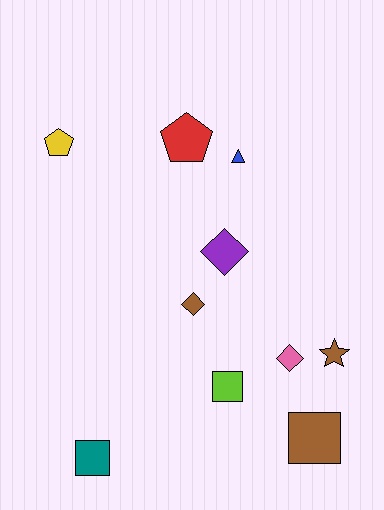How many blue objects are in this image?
There is 1 blue object.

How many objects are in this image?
There are 10 objects.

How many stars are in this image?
There is 1 star.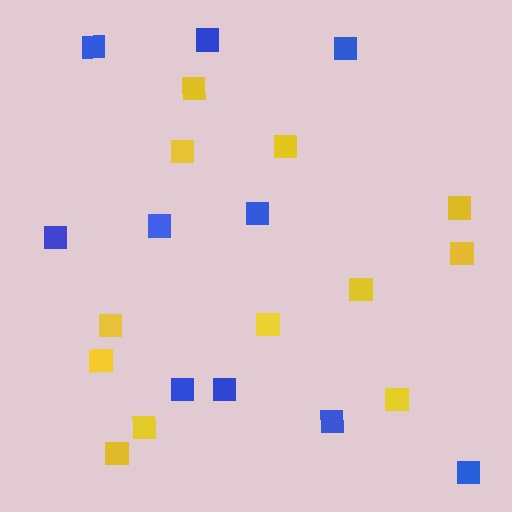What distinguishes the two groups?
There are 2 groups: one group of blue squares (10) and one group of yellow squares (12).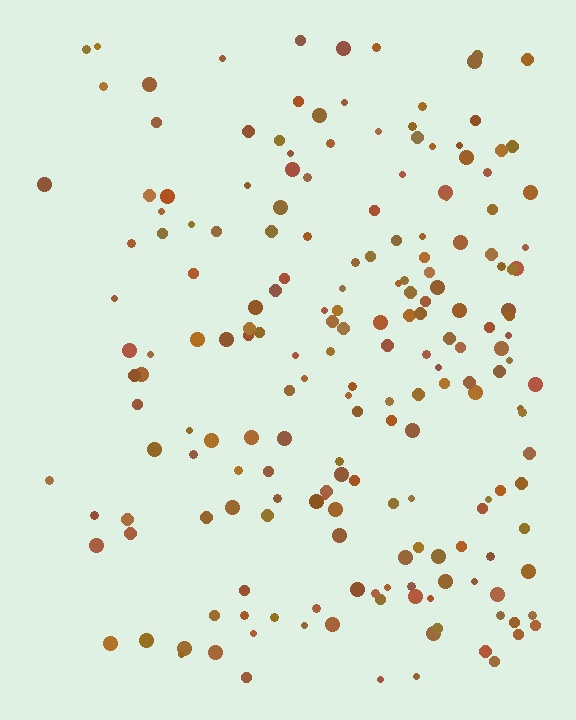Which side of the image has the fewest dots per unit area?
The left.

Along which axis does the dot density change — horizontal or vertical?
Horizontal.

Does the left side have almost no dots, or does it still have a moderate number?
Still a moderate number, just noticeably fewer than the right.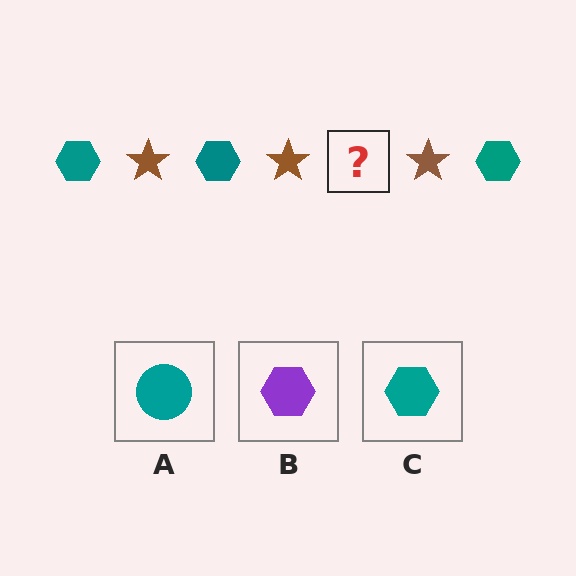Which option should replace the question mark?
Option C.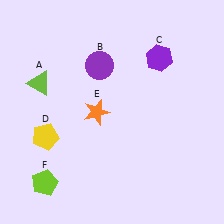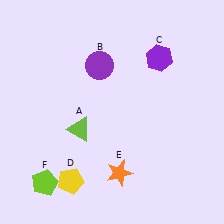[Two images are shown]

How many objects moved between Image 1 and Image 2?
3 objects moved between the two images.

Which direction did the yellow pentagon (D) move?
The yellow pentagon (D) moved down.